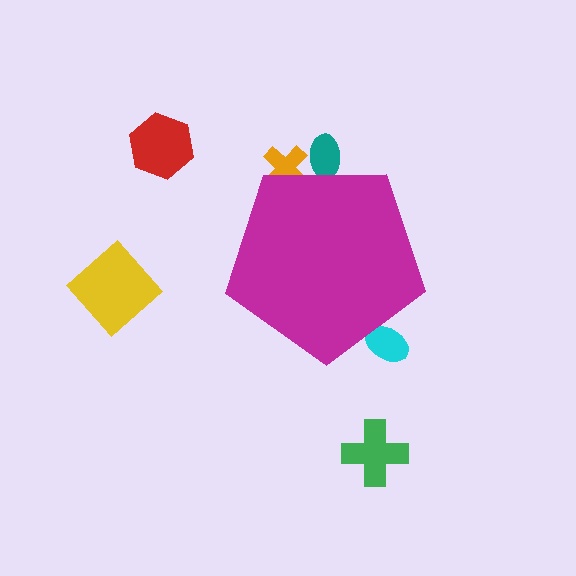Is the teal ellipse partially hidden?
Yes, the teal ellipse is partially hidden behind the magenta pentagon.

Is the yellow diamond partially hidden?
No, the yellow diamond is fully visible.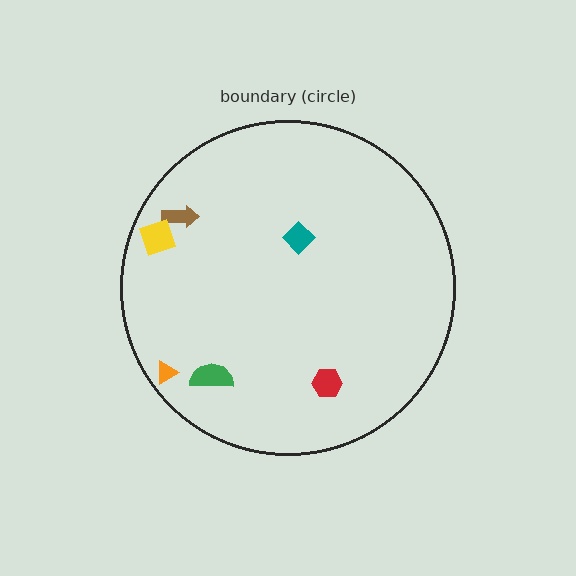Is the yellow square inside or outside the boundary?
Inside.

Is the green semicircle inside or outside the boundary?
Inside.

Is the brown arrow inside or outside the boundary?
Inside.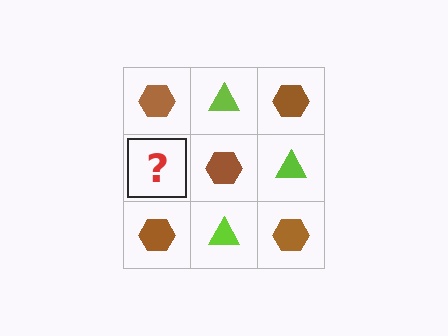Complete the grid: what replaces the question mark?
The question mark should be replaced with a lime triangle.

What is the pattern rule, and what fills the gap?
The rule is that it alternates brown hexagon and lime triangle in a checkerboard pattern. The gap should be filled with a lime triangle.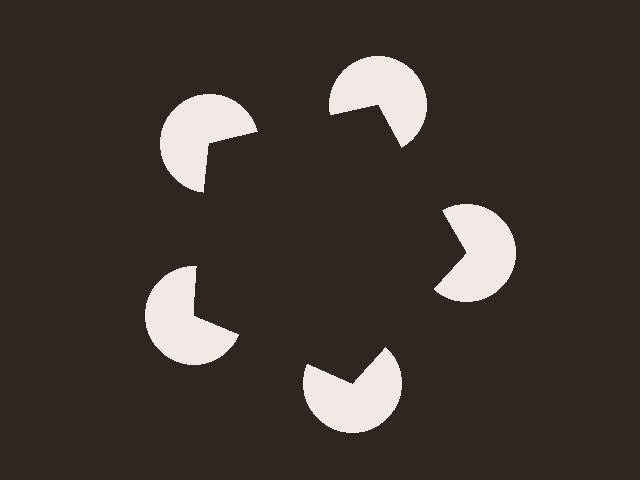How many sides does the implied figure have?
5 sides.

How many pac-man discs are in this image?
There are 5 — one at each vertex of the illusory pentagon.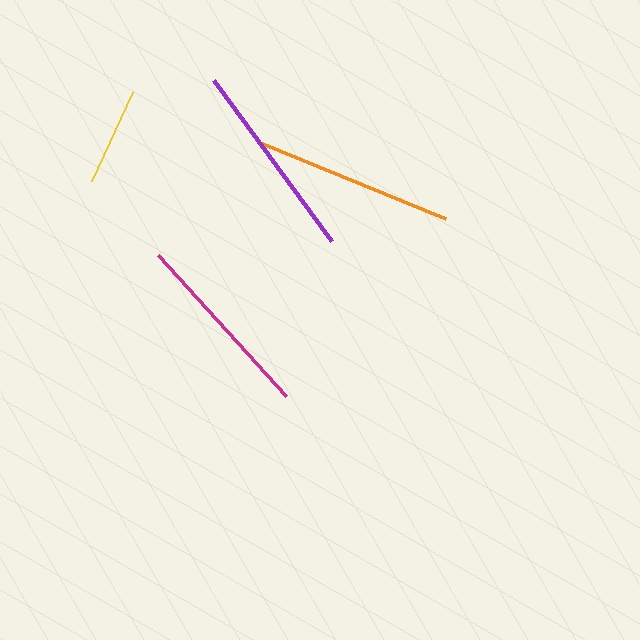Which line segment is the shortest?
The yellow line is the shortest at approximately 98 pixels.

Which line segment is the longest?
The orange line is the longest at approximately 204 pixels.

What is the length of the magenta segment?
The magenta segment is approximately 191 pixels long.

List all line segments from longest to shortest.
From longest to shortest: orange, purple, magenta, yellow.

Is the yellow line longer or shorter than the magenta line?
The magenta line is longer than the yellow line.